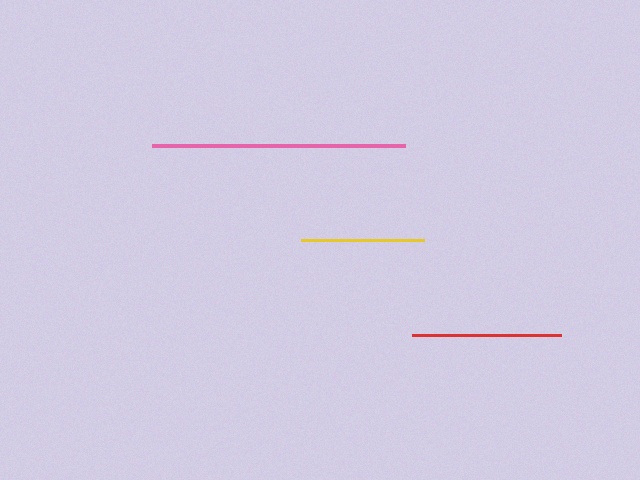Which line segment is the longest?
The pink line is the longest at approximately 253 pixels.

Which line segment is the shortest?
The yellow line is the shortest at approximately 123 pixels.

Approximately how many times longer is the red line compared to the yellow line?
The red line is approximately 1.2 times the length of the yellow line.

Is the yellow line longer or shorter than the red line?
The red line is longer than the yellow line.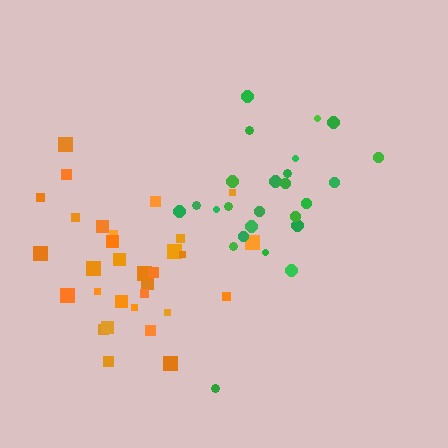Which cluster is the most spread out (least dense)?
Green.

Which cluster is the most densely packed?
Orange.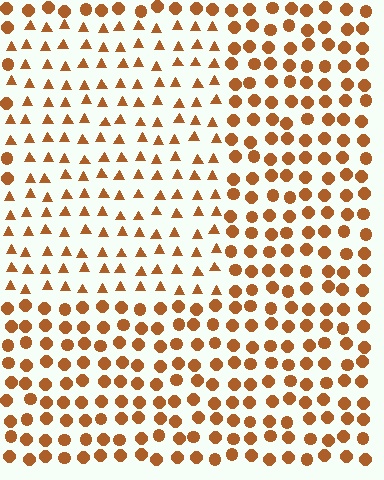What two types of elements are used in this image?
The image uses triangles inside the rectangle region and circles outside it.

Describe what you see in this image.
The image is filled with small brown elements arranged in a uniform grid. A rectangle-shaped region contains triangles, while the surrounding area contains circles. The boundary is defined purely by the change in element shape.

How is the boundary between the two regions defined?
The boundary is defined by a change in element shape: triangles inside vs. circles outside. All elements share the same color and spacing.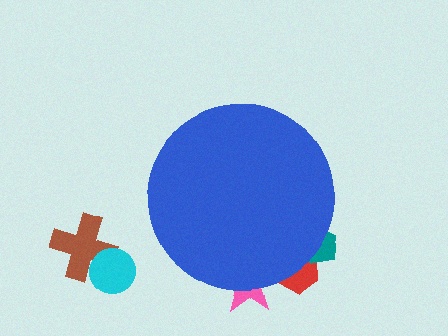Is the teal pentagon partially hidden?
Yes, the teal pentagon is partially hidden behind the blue circle.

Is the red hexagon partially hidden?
Yes, the red hexagon is partially hidden behind the blue circle.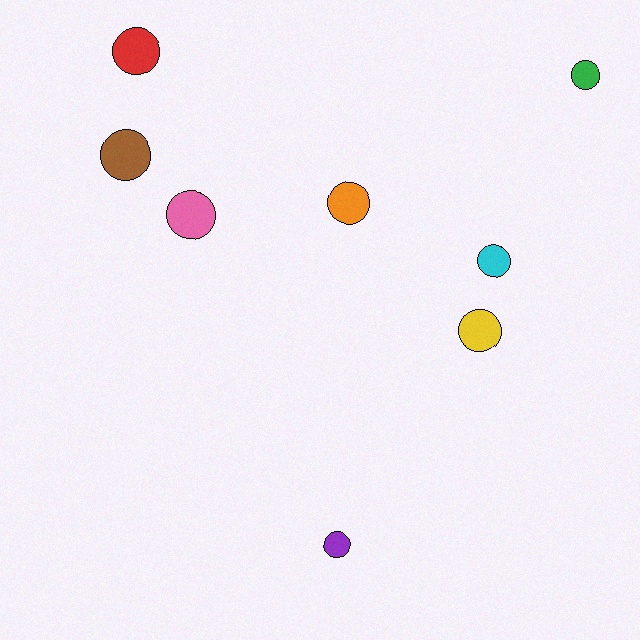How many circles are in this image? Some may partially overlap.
There are 8 circles.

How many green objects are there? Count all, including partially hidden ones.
There is 1 green object.